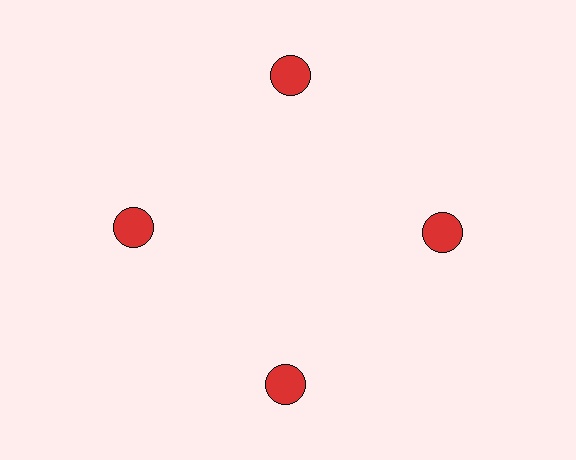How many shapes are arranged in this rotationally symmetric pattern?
There are 4 shapes, arranged in 4 groups of 1.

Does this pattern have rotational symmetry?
Yes, this pattern has 4-fold rotational symmetry. It looks the same after rotating 90 degrees around the center.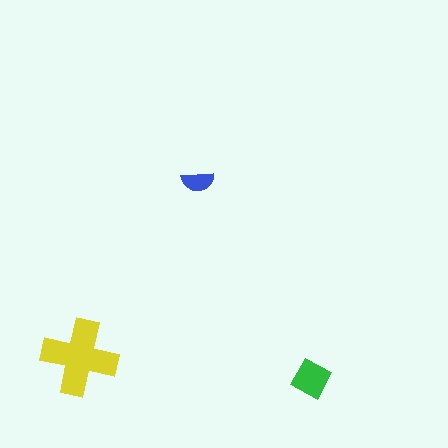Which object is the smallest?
The blue semicircle.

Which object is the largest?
The yellow cross.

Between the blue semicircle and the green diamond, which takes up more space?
The green diamond.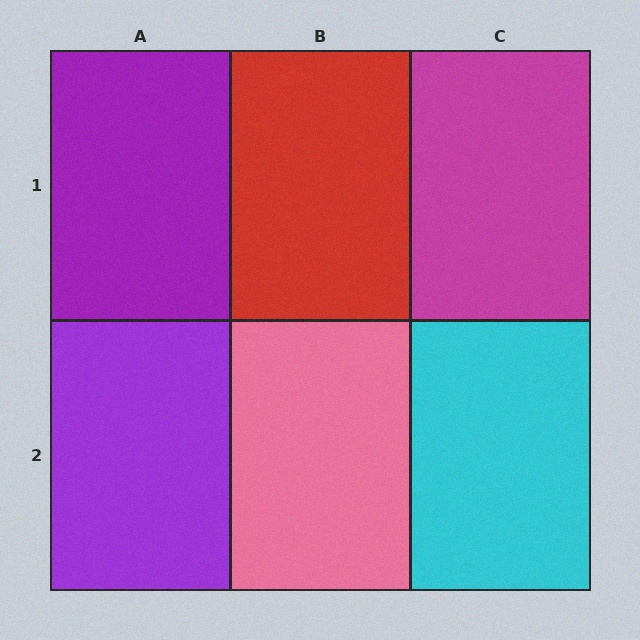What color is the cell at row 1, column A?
Purple.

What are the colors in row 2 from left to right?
Purple, pink, cyan.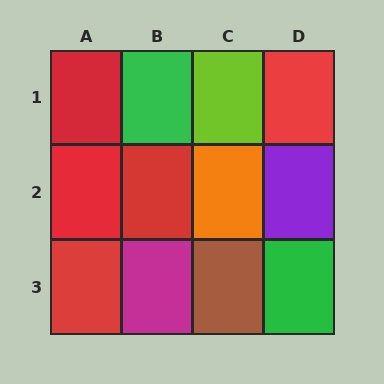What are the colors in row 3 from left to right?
Red, magenta, brown, green.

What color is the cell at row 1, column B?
Green.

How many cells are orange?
1 cell is orange.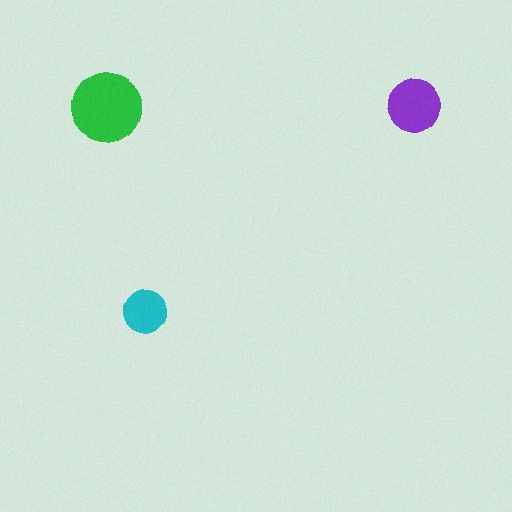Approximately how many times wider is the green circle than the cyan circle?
About 1.5 times wider.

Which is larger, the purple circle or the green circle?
The green one.